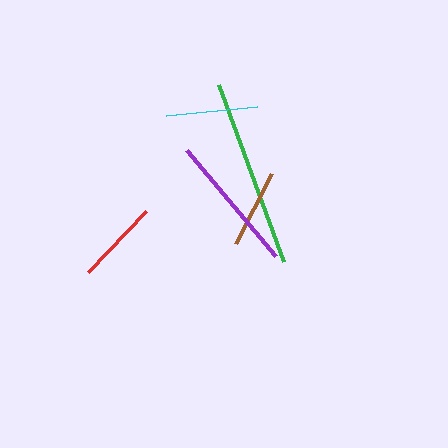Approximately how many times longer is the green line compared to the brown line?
The green line is approximately 2.4 times the length of the brown line.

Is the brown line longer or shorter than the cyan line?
The cyan line is longer than the brown line.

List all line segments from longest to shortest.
From longest to shortest: green, purple, cyan, red, brown.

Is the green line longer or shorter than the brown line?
The green line is longer than the brown line.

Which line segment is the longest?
The green line is the longest at approximately 189 pixels.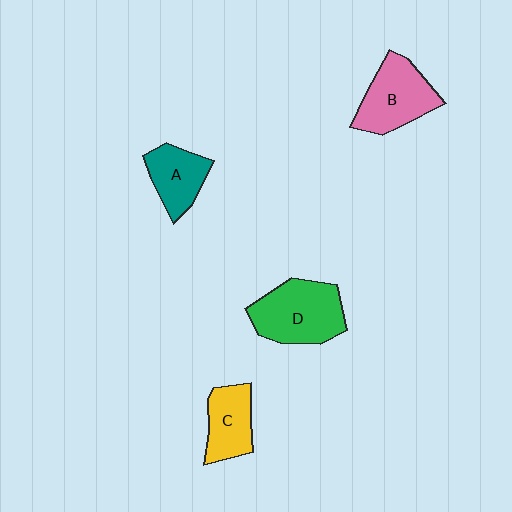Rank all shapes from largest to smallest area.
From largest to smallest: D (green), B (pink), C (yellow), A (teal).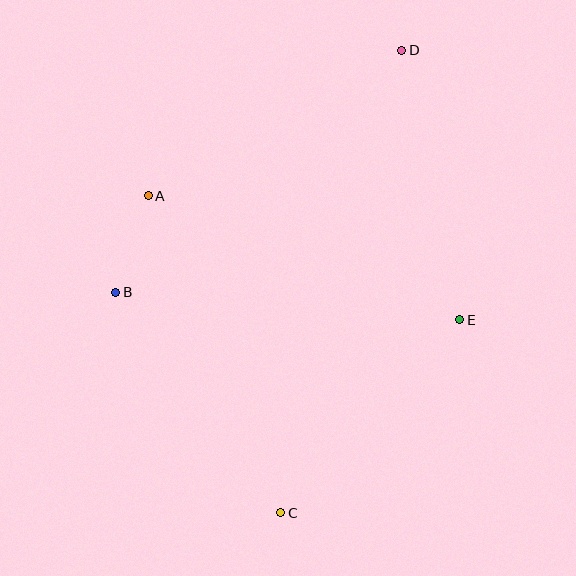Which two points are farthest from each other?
Points C and D are farthest from each other.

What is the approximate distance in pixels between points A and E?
The distance between A and E is approximately 335 pixels.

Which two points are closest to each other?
Points A and B are closest to each other.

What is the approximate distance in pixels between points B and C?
The distance between B and C is approximately 275 pixels.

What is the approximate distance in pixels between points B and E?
The distance between B and E is approximately 345 pixels.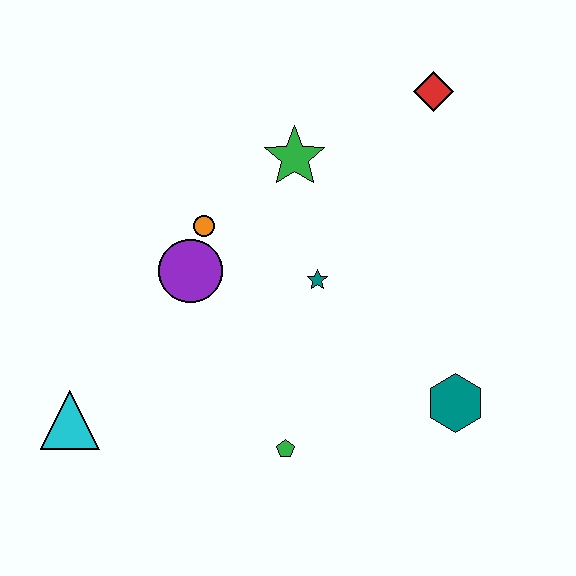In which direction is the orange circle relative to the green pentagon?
The orange circle is above the green pentagon.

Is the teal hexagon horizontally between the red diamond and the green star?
No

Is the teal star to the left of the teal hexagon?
Yes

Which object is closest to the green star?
The orange circle is closest to the green star.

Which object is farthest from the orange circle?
The teal hexagon is farthest from the orange circle.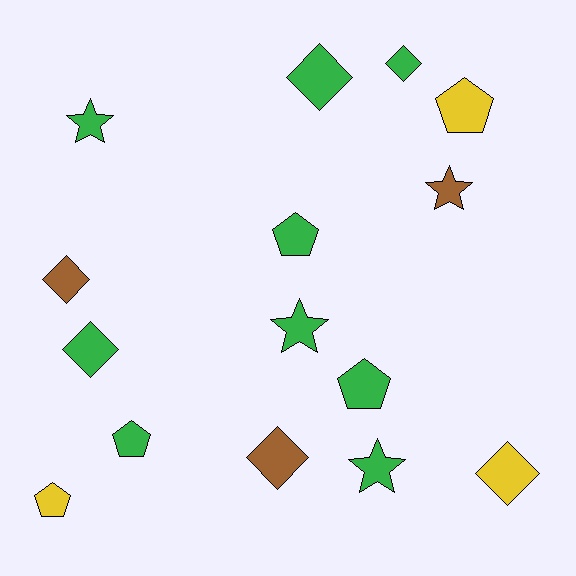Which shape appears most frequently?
Diamond, with 6 objects.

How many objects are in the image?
There are 15 objects.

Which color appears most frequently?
Green, with 9 objects.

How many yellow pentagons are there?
There are 2 yellow pentagons.